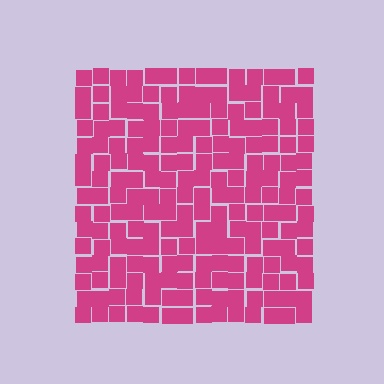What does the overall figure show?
The overall figure shows a square.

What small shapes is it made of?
It is made of small squares.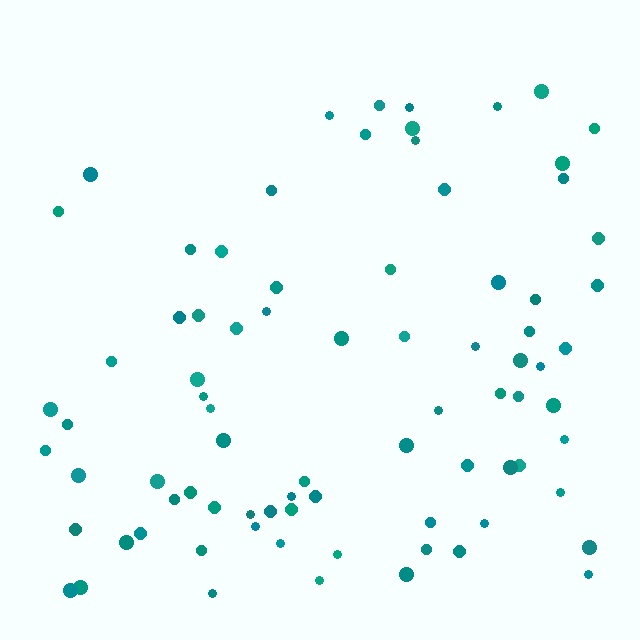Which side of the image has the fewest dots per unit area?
The top.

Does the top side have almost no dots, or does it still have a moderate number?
Still a moderate number, just noticeably fewer than the bottom.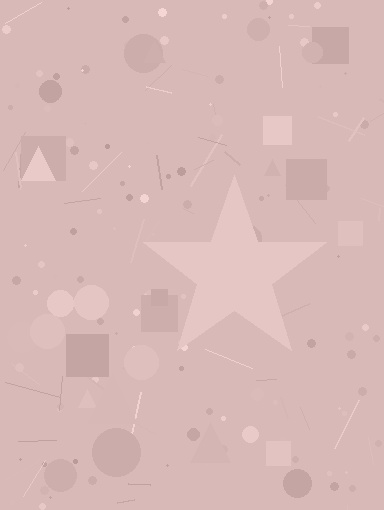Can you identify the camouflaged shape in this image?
The camouflaged shape is a star.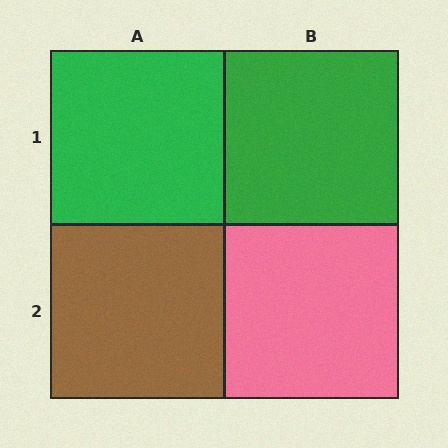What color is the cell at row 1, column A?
Green.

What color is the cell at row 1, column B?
Green.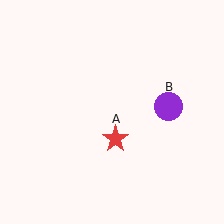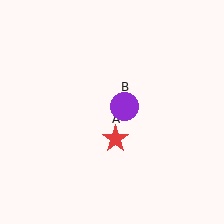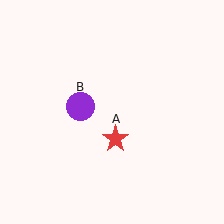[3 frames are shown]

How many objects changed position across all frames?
1 object changed position: purple circle (object B).